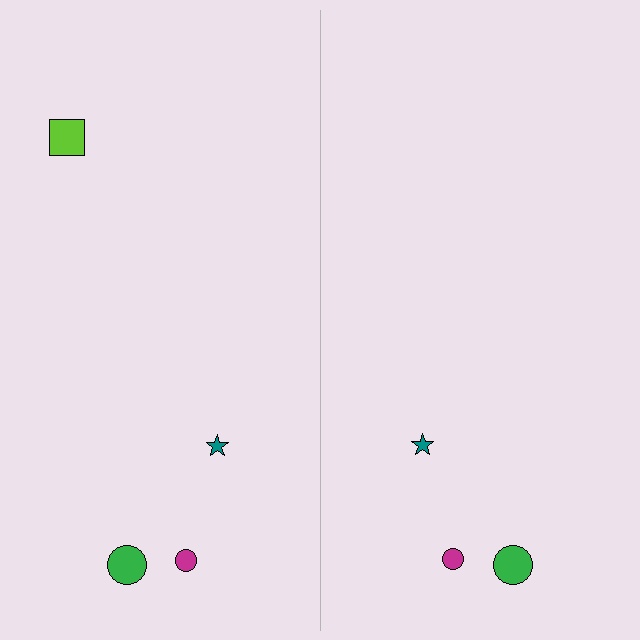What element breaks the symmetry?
A lime square is missing from the right side.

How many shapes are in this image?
There are 7 shapes in this image.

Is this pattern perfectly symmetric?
No, the pattern is not perfectly symmetric. A lime square is missing from the right side.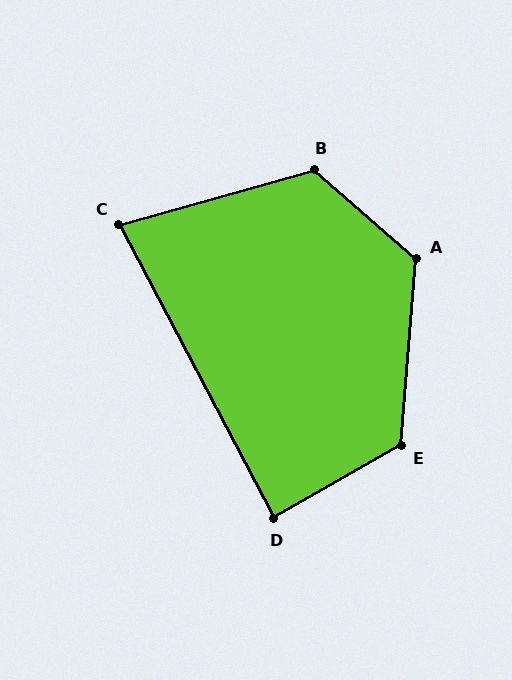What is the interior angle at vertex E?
Approximately 124 degrees (obtuse).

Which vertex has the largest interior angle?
A, at approximately 126 degrees.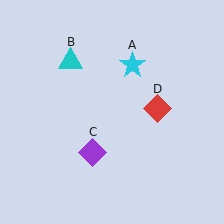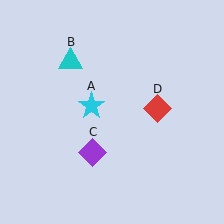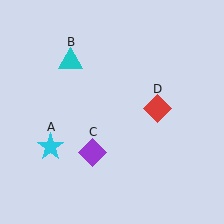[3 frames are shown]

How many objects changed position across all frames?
1 object changed position: cyan star (object A).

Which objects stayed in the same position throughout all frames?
Cyan triangle (object B) and purple diamond (object C) and red diamond (object D) remained stationary.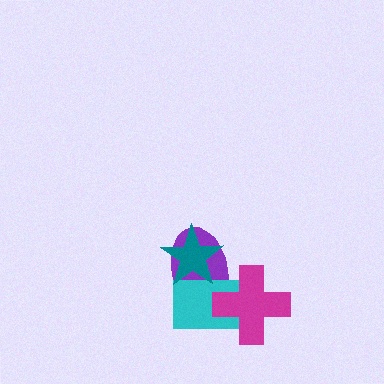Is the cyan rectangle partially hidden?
Yes, it is partially covered by another shape.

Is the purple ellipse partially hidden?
Yes, it is partially covered by another shape.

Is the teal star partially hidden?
No, no other shape covers it.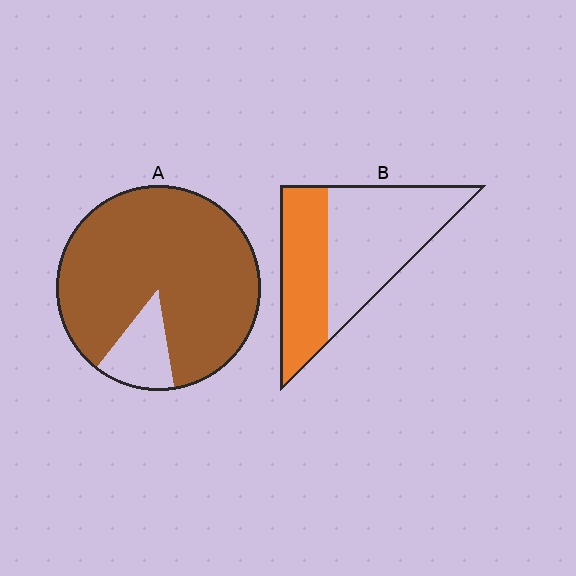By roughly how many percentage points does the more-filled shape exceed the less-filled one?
By roughly 45 percentage points (A over B).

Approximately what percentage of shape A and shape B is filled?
A is approximately 85% and B is approximately 40%.